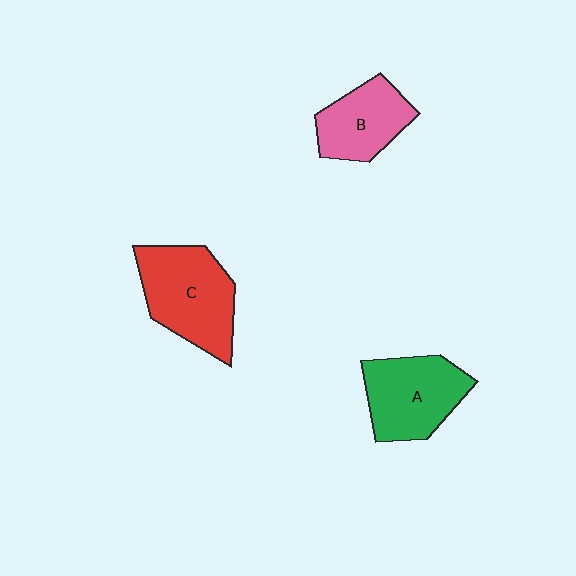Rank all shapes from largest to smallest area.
From largest to smallest: C (red), A (green), B (pink).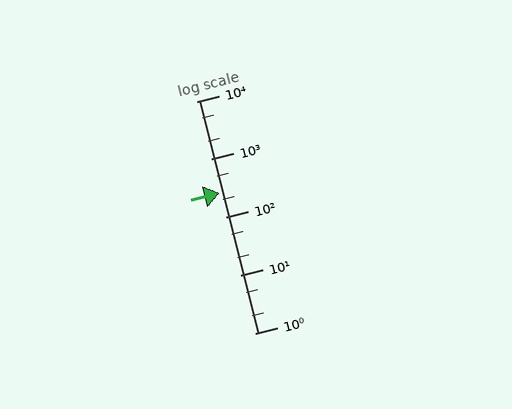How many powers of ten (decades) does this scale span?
The scale spans 4 decades, from 1 to 10000.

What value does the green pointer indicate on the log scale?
The pointer indicates approximately 260.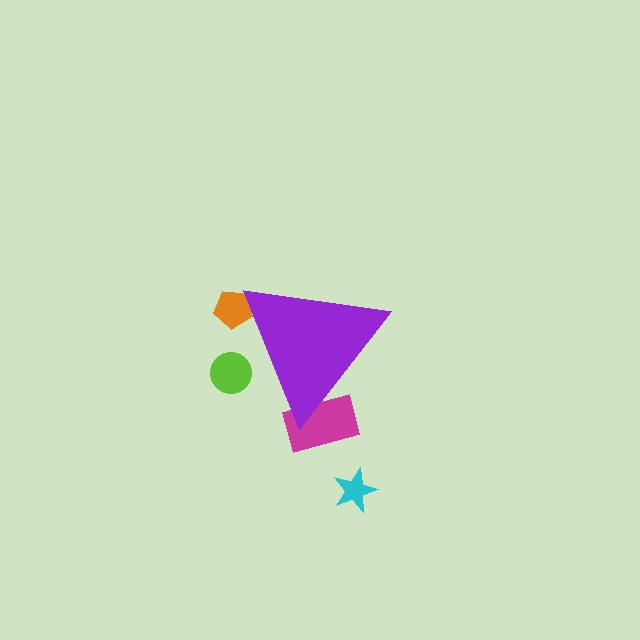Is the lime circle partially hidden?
Yes, the lime circle is partially hidden behind the purple triangle.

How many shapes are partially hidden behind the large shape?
3 shapes are partially hidden.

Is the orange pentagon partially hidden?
Yes, the orange pentagon is partially hidden behind the purple triangle.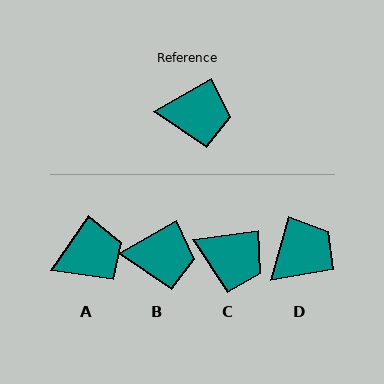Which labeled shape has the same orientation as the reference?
B.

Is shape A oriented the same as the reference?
No, it is off by about 26 degrees.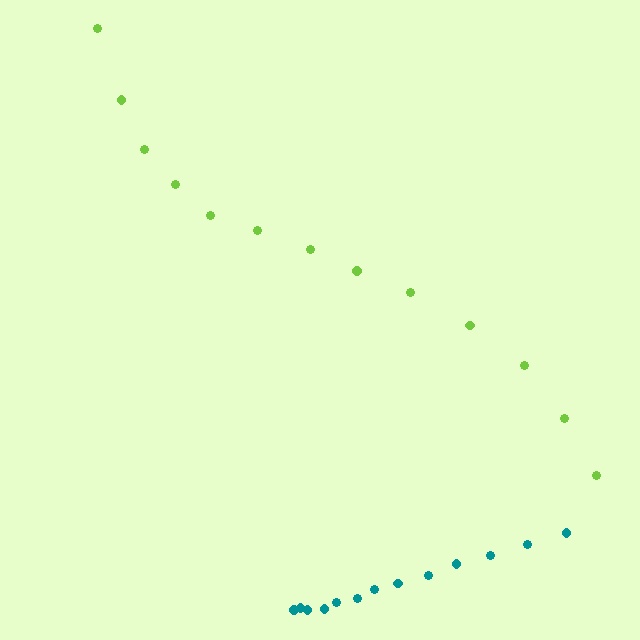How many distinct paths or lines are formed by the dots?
There are 2 distinct paths.